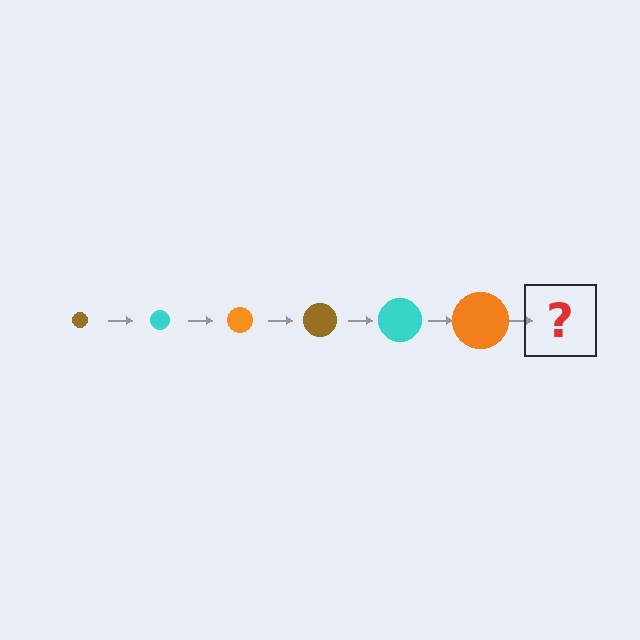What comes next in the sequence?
The next element should be a brown circle, larger than the previous one.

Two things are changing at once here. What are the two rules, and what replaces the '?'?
The two rules are that the circle grows larger each step and the color cycles through brown, cyan, and orange. The '?' should be a brown circle, larger than the previous one.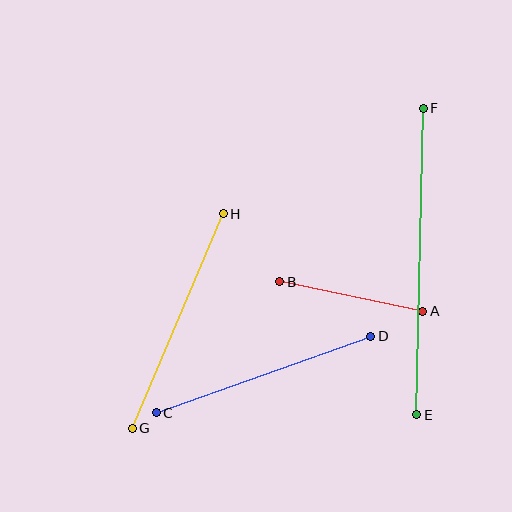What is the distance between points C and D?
The distance is approximately 228 pixels.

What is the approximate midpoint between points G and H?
The midpoint is at approximately (178, 321) pixels.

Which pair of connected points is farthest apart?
Points E and F are farthest apart.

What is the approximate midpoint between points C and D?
The midpoint is at approximately (263, 374) pixels.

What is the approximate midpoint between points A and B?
The midpoint is at approximately (351, 297) pixels.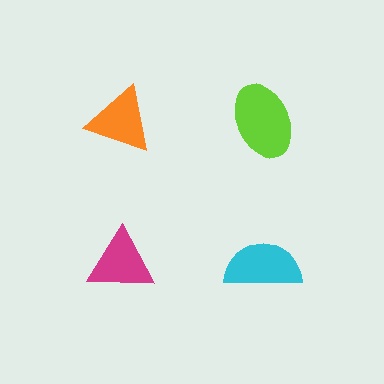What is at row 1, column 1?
An orange triangle.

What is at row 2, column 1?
A magenta triangle.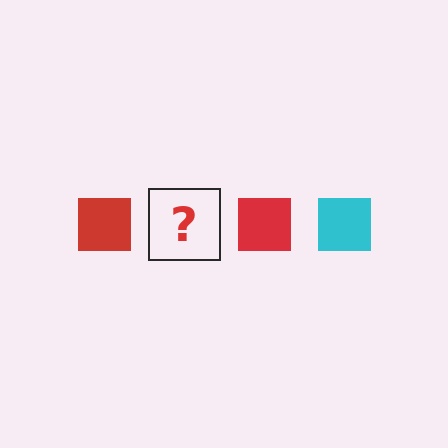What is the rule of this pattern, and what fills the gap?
The rule is that the pattern cycles through red, cyan squares. The gap should be filled with a cyan square.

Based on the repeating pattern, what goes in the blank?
The blank should be a cyan square.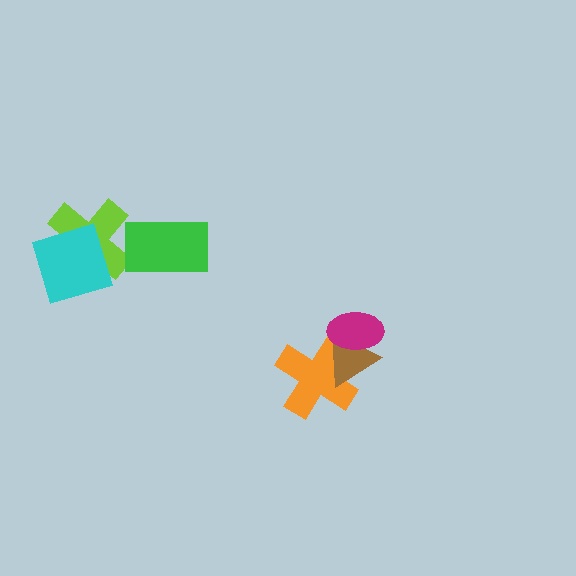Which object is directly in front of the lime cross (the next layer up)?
The green rectangle is directly in front of the lime cross.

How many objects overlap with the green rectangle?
1 object overlaps with the green rectangle.